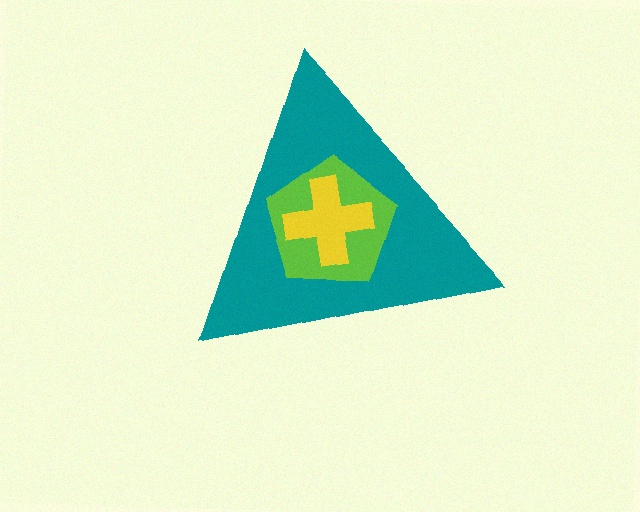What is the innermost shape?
The yellow cross.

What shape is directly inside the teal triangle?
The lime pentagon.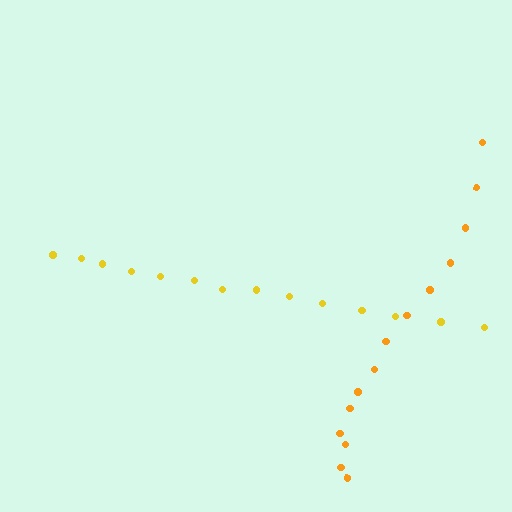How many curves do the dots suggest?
There are 2 distinct paths.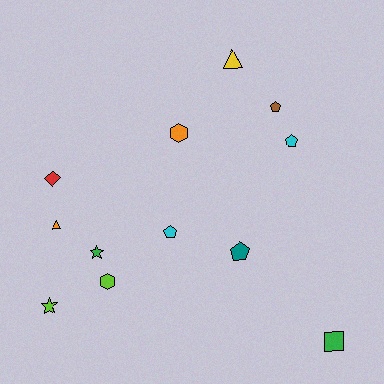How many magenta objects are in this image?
There are no magenta objects.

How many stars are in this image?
There are 2 stars.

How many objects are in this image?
There are 12 objects.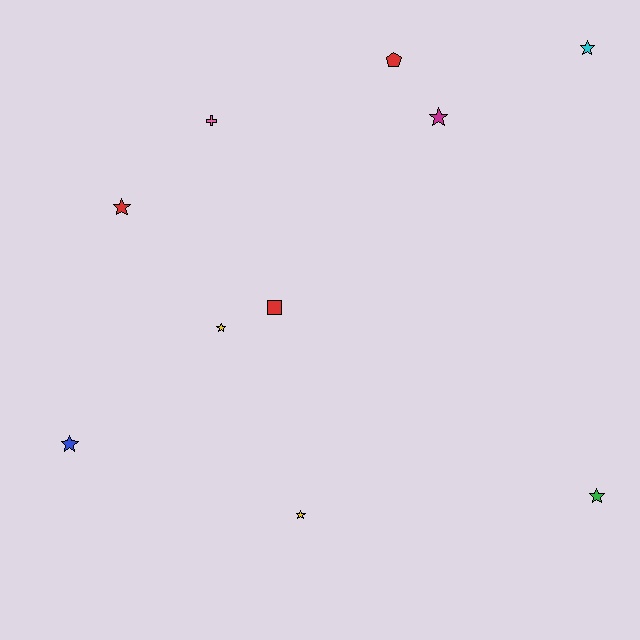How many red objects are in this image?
There are 3 red objects.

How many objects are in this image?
There are 10 objects.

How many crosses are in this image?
There is 1 cross.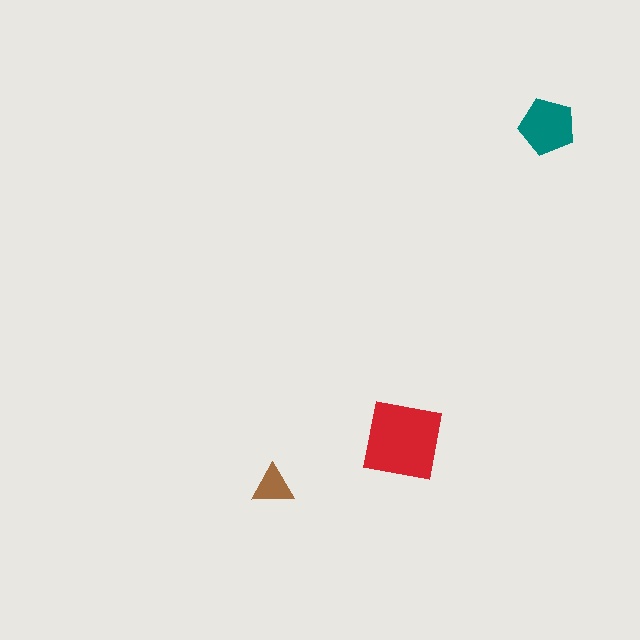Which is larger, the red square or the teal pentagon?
The red square.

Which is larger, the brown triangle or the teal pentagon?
The teal pentagon.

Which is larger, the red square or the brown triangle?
The red square.